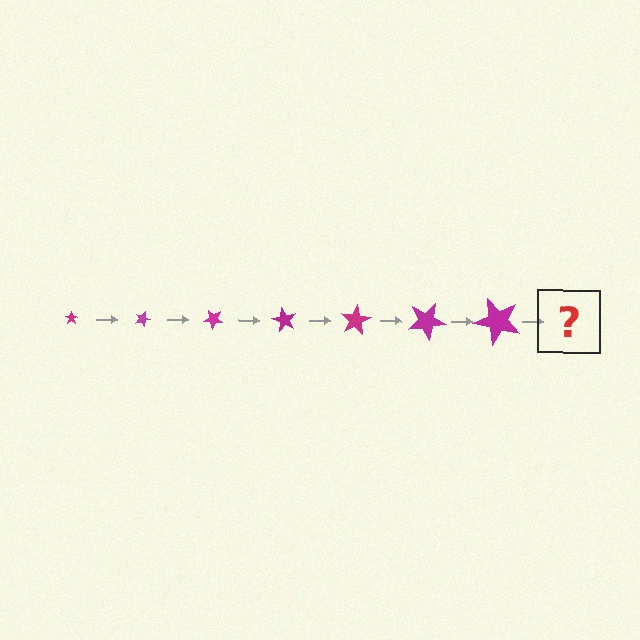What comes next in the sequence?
The next element should be a star, larger than the previous one and rotated 140 degrees from the start.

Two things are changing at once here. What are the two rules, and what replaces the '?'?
The two rules are that the star grows larger each step and it rotates 20 degrees each step. The '?' should be a star, larger than the previous one and rotated 140 degrees from the start.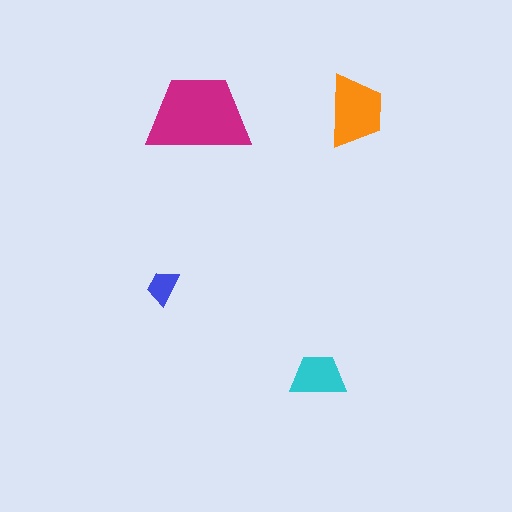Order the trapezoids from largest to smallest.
the magenta one, the orange one, the cyan one, the blue one.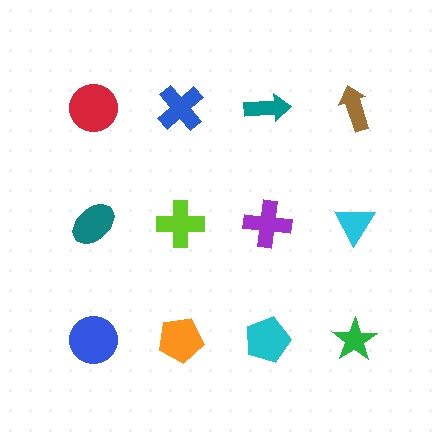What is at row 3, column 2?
An orange pentagon.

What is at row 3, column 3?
A cyan pentagon.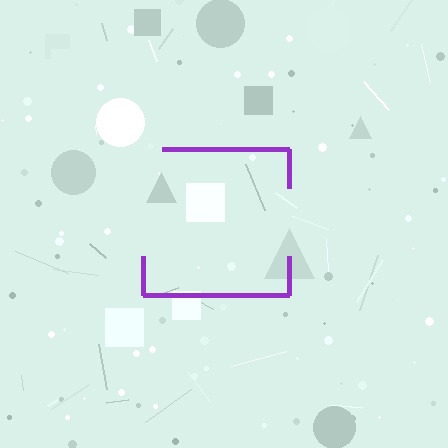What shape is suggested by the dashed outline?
The dashed outline suggests a square.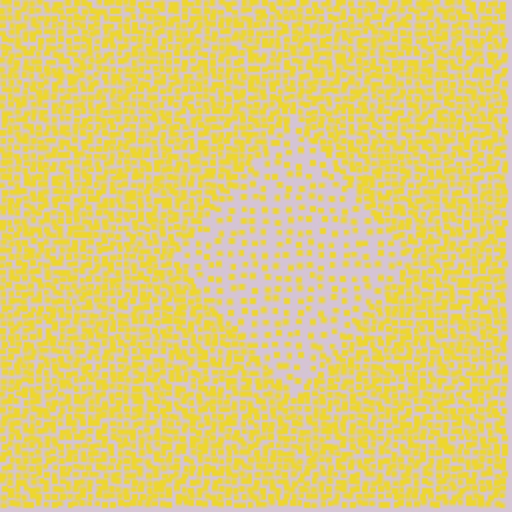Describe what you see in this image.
The image contains small yellow elements arranged at two different densities. A diamond-shaped region is visible where the elements are less densely packed than the surrounding area.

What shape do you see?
I see a diamond.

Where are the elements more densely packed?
The elements are more densely packed outside the diamond boundary.